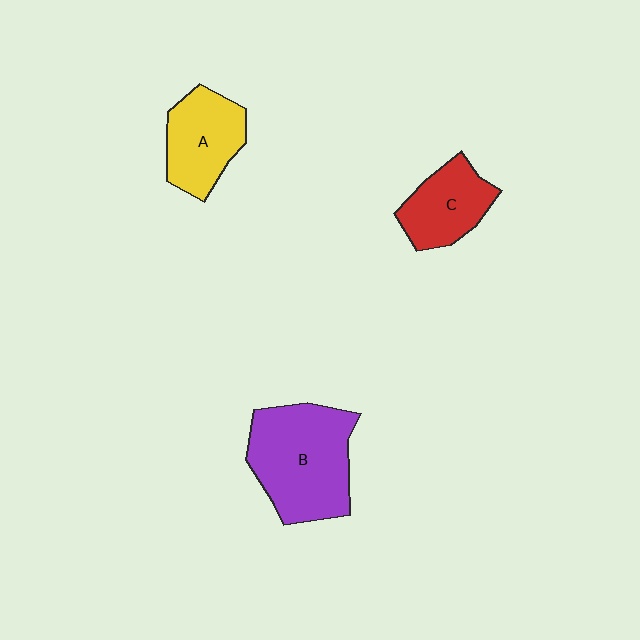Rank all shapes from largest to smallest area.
From largest to smallest: B (purple), A (yellow), C (red).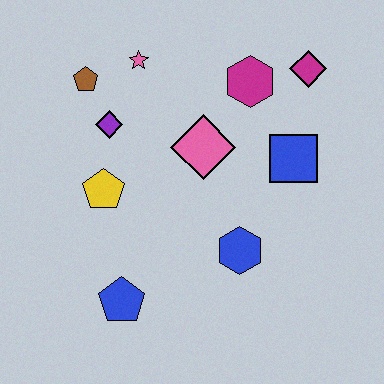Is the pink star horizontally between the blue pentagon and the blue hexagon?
Yes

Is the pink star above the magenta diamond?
Yes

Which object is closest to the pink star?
The brown pentagon is closest to the pink star.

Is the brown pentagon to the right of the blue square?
No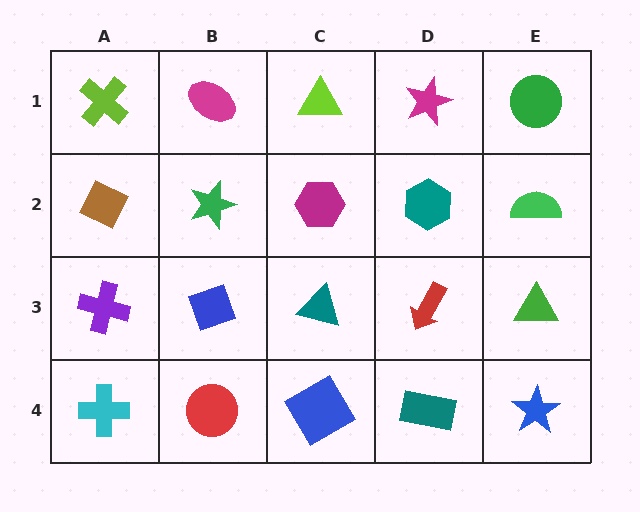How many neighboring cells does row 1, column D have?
3.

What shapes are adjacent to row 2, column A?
A lime cross (row 1, column A), a purple cross (row 3, column A), a green star (row 2, column B).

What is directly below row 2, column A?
A purple cross.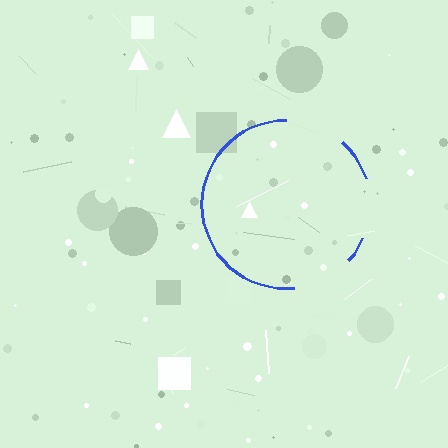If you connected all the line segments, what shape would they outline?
They would outline a circle.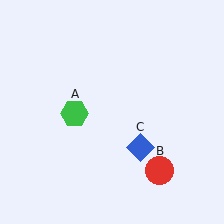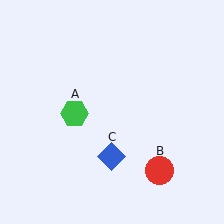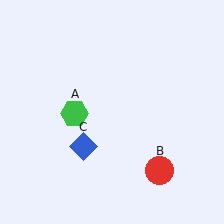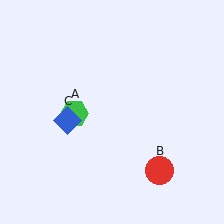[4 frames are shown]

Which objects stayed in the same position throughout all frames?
Green hexagon (object A) and red circle (object B) remained stationary.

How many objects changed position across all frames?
1 object changed position: blue diamond (object C).